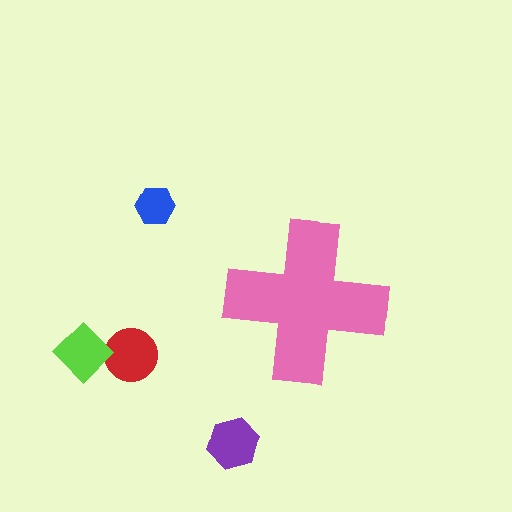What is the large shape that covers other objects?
A pink cross.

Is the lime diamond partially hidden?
No, the lime diamond is fully visible.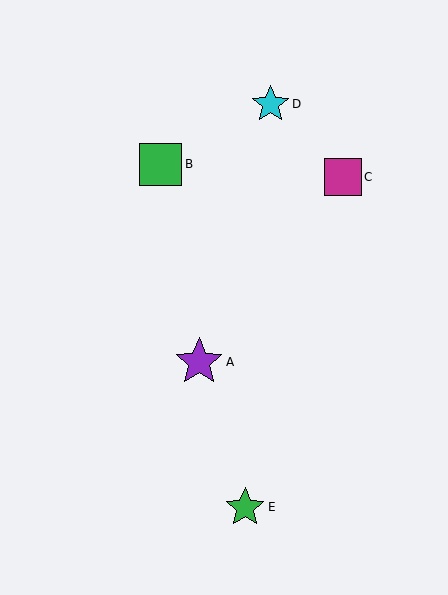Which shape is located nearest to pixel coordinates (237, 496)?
The green star (labeled E) at (245, 507) is nearest to that location.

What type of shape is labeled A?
Shape A is a purple star.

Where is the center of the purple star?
The center of the purple star is at (199, 362).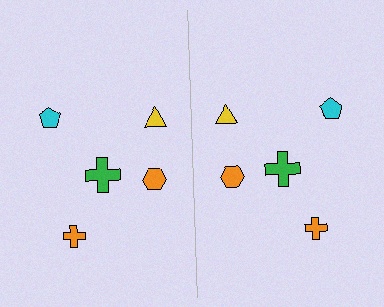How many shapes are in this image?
There are 10 shapes in this image.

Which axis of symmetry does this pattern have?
The pattern has a vertical axis of symmetry running through the center of the image.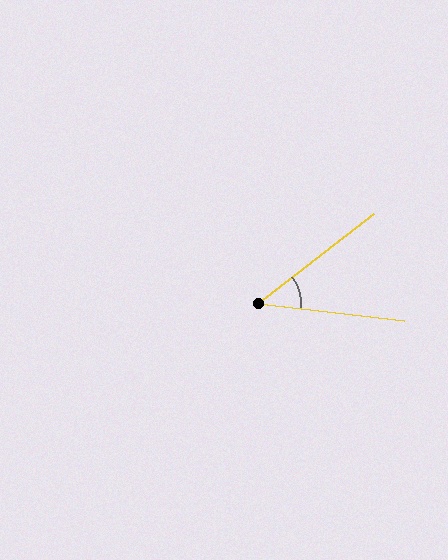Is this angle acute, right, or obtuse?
It is acute.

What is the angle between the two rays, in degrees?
Approximately 45 degrees.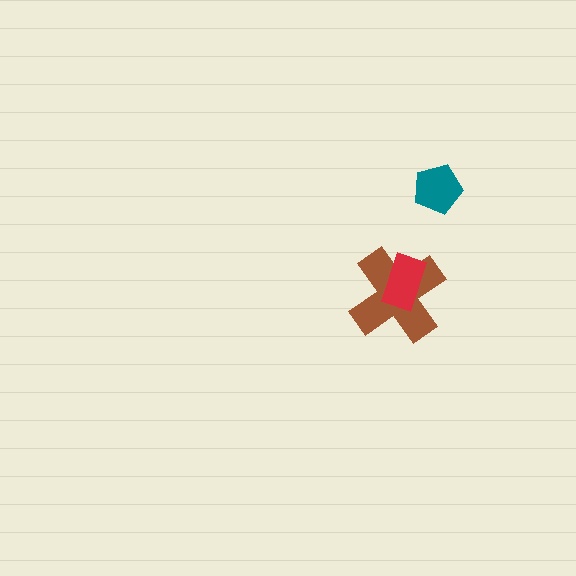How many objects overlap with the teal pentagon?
0 objects overlap with the teal pentagon.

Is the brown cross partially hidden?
Yes, it is partially covered by another shape.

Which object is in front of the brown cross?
The red rectangle is in front of the brown cross.